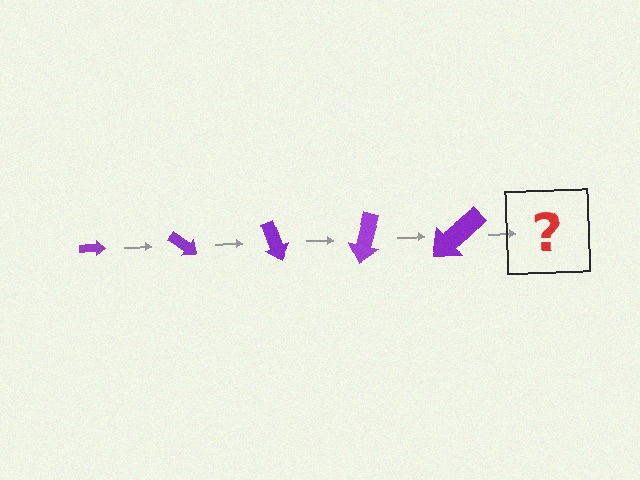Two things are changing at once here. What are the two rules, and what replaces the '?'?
The two rules are that the arrow grows larger each step and it rotates 35 degrees each step. The '?' should be an arrow, larger than the previous one and rotated 175 degrees from the start.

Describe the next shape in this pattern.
It should be an arrow, larger than the previous one and rotated 175 degrees from the start.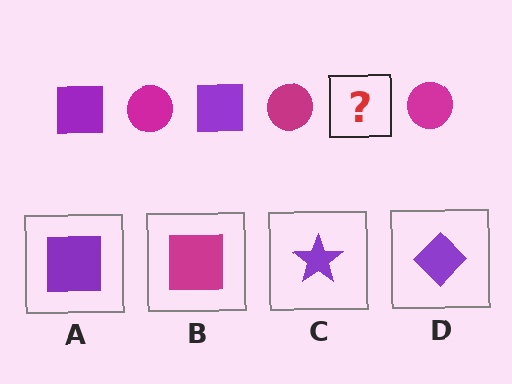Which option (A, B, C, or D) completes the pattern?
A.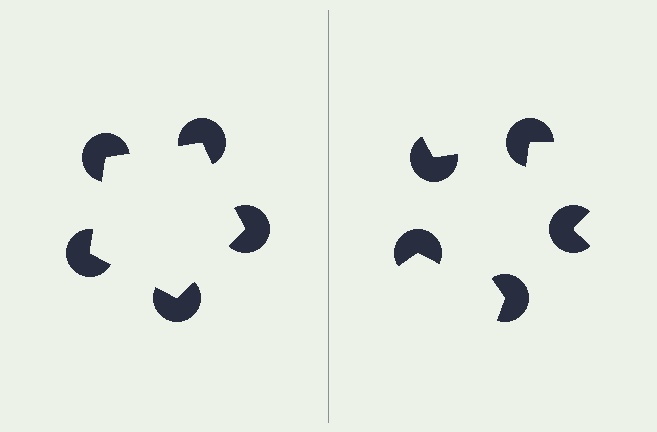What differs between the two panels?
The pac-man discs are positioned identically on both sides; only the wedge orientations differ. On the left they align to a pentagon; on the right they are misaligned.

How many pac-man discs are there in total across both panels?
10 — 5 on each side.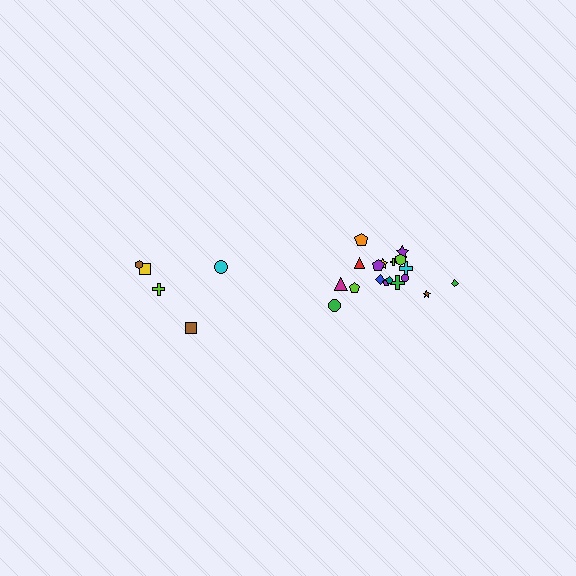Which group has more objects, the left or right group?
The right group.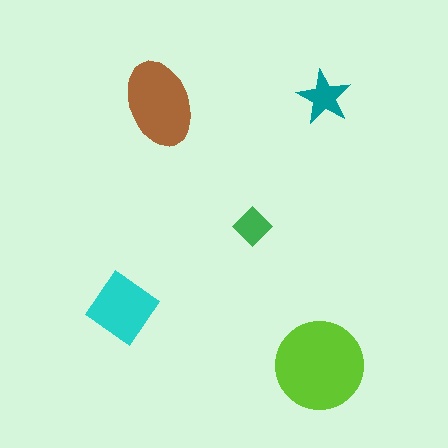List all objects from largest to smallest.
The lime circle, the brown ellipse, the cyan diamond, the teal star, the green diamond.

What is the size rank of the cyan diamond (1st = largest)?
3rd.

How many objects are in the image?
There are 5 objects in the image.